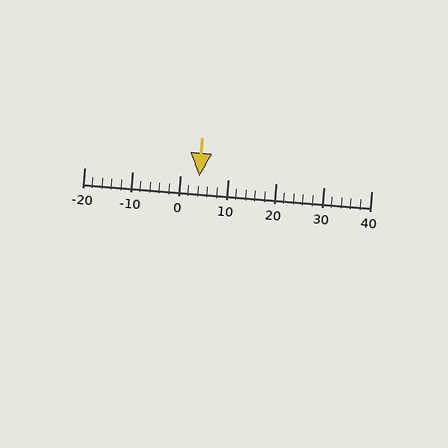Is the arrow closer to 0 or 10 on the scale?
The arrow is closer to 0.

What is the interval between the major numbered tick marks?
The major tick marks are spaced 10 units apart.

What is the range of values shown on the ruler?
The ruler shows values from -20 to 40.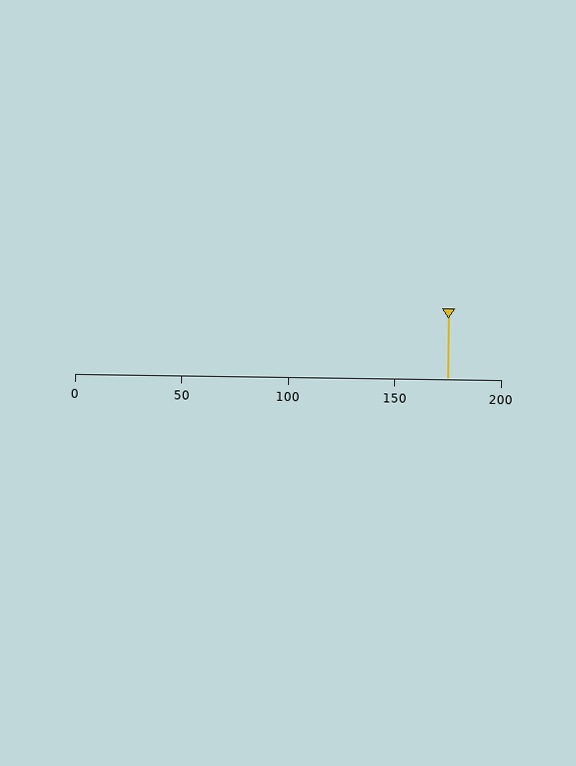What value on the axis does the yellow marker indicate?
The marker indicates approximately 175.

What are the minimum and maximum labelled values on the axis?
The axis runs from 0 to 200.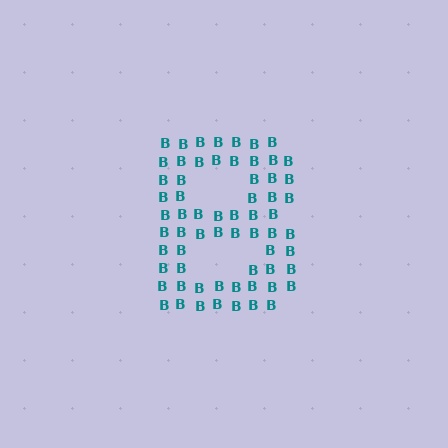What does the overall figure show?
The overall figure shows the letter B.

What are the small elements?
The small elements are letter B's.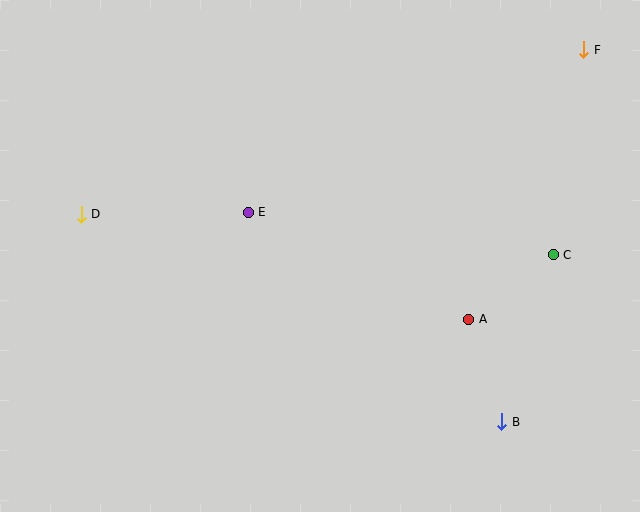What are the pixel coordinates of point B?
Point B is at (502, 422).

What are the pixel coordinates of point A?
Point A is at (469, 319).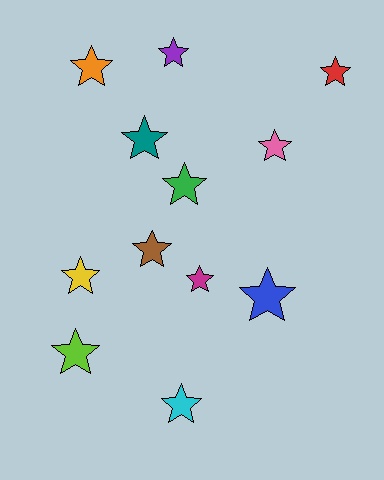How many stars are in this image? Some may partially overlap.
There are 12 stars.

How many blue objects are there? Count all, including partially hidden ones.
There is 1 blue object.